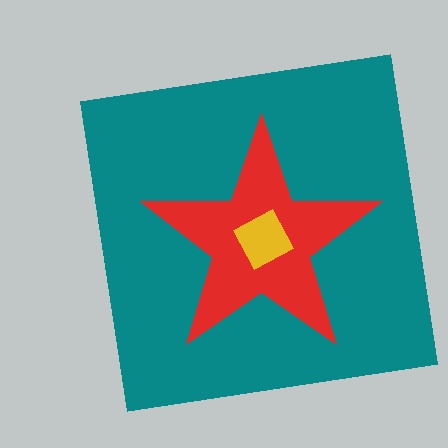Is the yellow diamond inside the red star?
Yes.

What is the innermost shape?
The yellow diamond.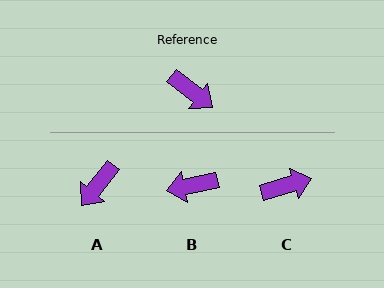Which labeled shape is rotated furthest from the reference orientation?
B, about 131 degrees away.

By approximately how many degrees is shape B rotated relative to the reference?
Approximately 131 degrees clockwise.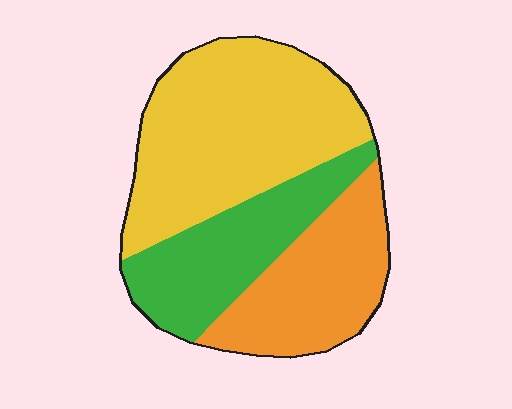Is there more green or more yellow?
Yellow.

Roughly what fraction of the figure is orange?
Orange covers around 25% of the figure.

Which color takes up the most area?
Yellow, at roughly 45%.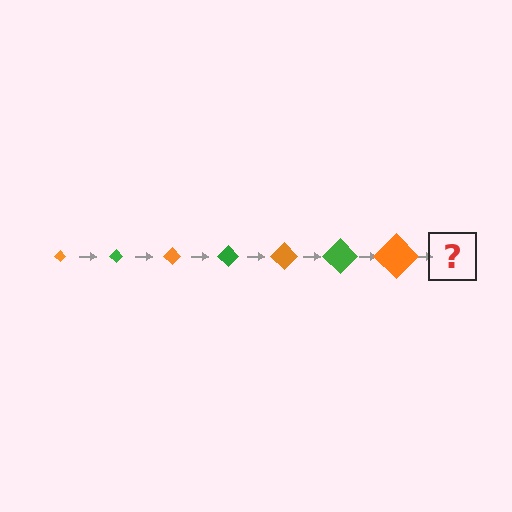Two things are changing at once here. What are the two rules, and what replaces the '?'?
The two rules are that the diamond grows larger each step and the color cycles through orange and green. The '?' should be a green diamond, larger than the previous one.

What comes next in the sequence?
The next element should be a green diamond, larger than the previous one.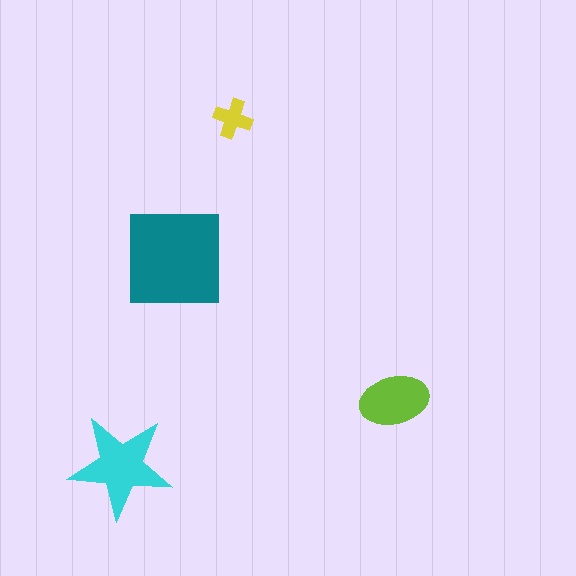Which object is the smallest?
The yellow cross.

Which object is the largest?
The teal square.